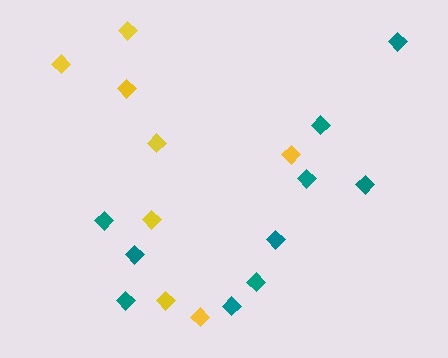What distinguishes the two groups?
There are 2 groups: one group of yellow diamonds (8) and one group of teal diamonds (10).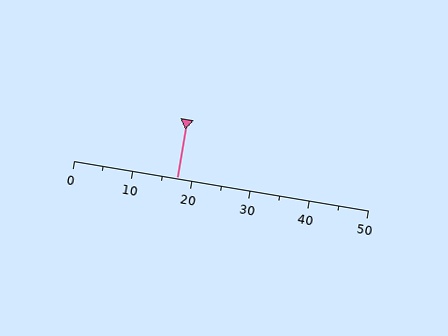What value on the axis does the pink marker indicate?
The marker indicates approximately 17.5.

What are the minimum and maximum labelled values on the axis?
The axis runs from 0 to 50.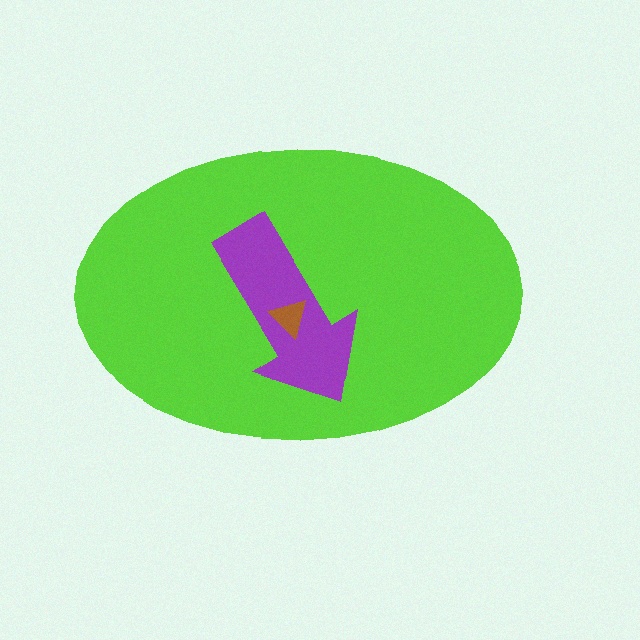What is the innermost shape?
The brown triangle.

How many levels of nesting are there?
3.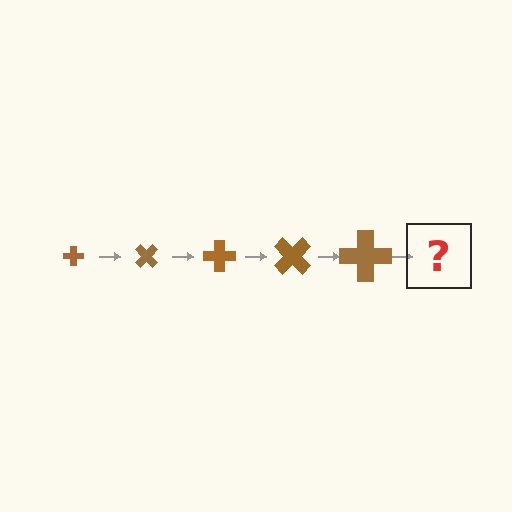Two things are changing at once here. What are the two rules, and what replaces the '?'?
The two rules are that the cross grows larger each step and it rotates 45 degrees each step. The '?' should be a cross, larger than the previous one and rotated 225 degrees from the start.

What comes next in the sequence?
The next element should be a cross, larger than the previous one and rotated 225 degrees from the start.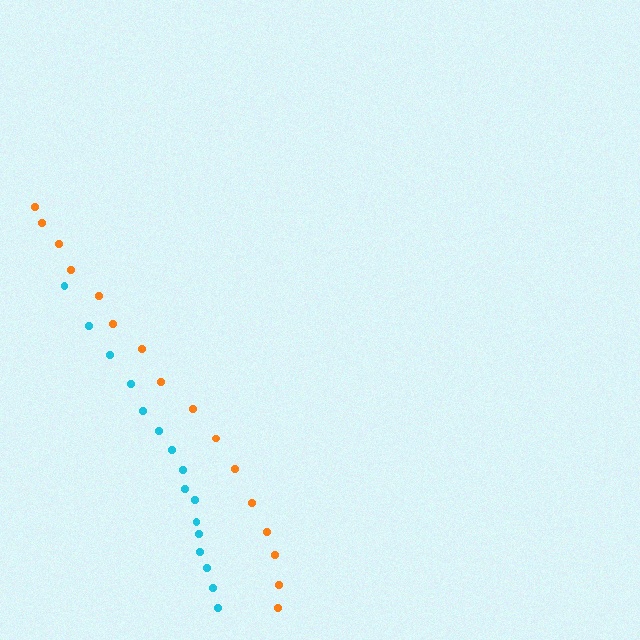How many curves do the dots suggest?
There are 2 distinct paths.